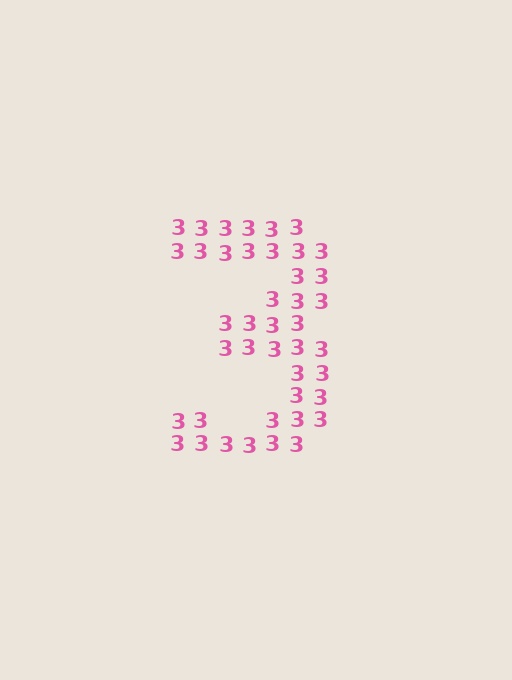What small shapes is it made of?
It is made of small digit 3's.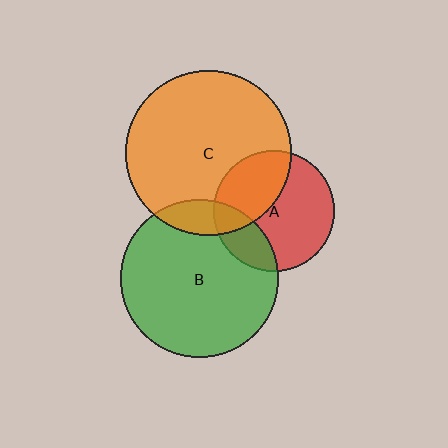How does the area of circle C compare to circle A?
Approximately 1.9 times.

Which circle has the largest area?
Circle C (orange).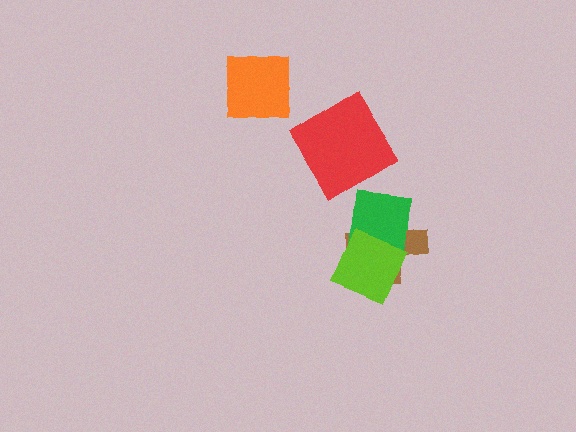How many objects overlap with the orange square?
0 objects overlap with the orange square.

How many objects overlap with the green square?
2 objects overlap with the green square.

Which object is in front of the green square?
The lime square is in front of the green square.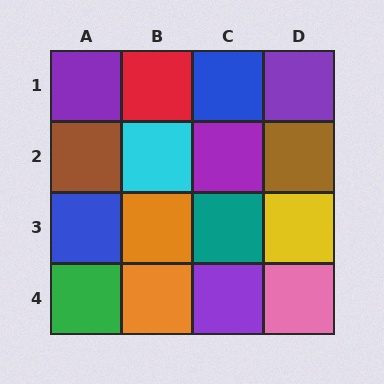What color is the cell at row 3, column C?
Teal.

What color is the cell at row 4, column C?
Purple.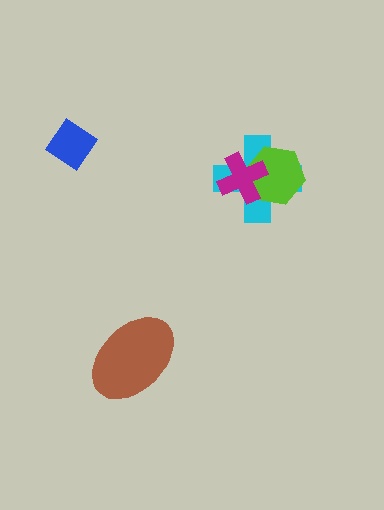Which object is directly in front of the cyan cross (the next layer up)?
The lime hexagon is directly in front of the cyan cross.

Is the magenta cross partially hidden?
No, no other shape covers it.